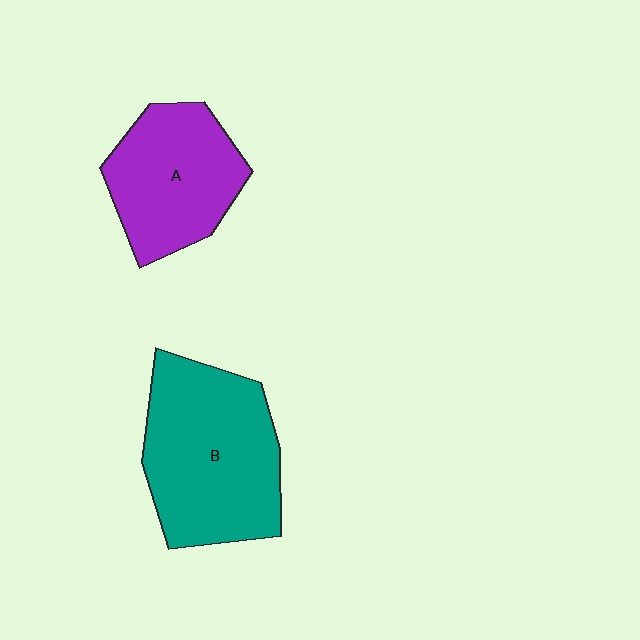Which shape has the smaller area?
Shape A (purple).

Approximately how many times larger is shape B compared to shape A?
Approximately 1.4 times.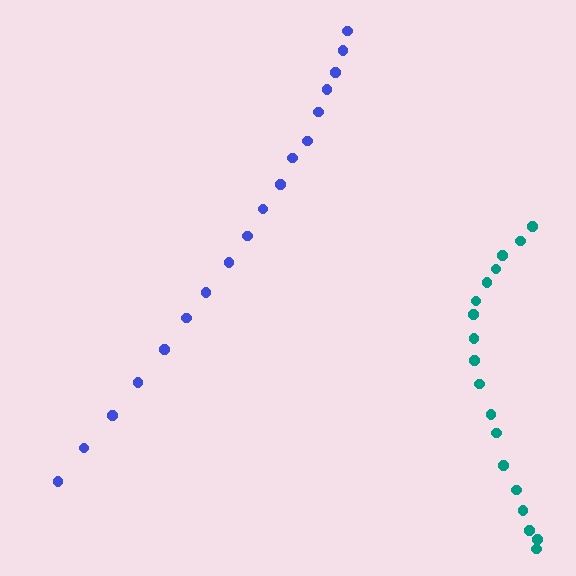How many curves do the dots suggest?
There are 2 distinct paths.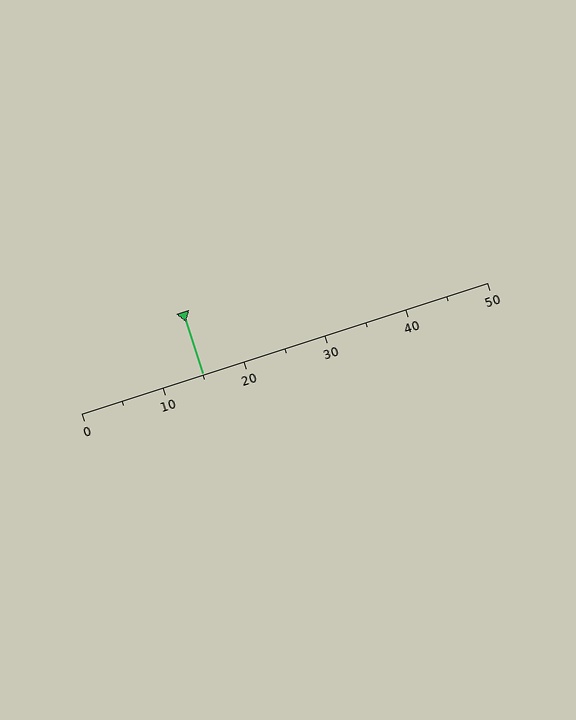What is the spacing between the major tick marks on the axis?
The major ticks are spaced 10 apart.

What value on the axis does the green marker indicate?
The marker indicates approximately 15.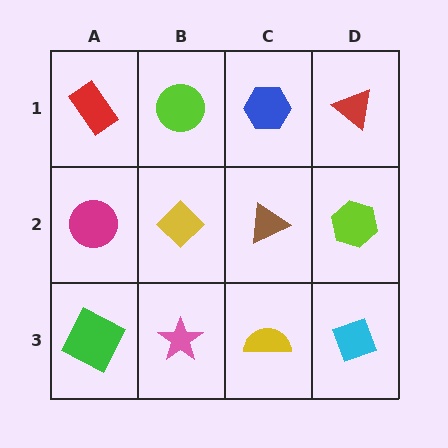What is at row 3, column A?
A green square.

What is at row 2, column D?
A lime hexagon.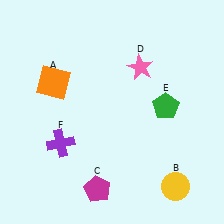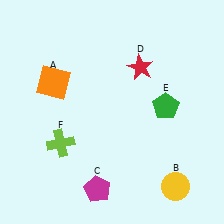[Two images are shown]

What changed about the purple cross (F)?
In Image 1, F is purple. In Image 2, it changed to lime.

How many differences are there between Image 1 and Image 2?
There are 2 differences between the two images.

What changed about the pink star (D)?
In Image 1, D is pink. In Image 2, it changed to red.